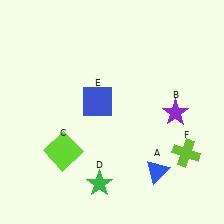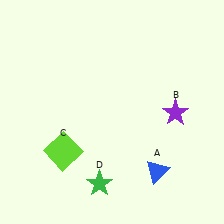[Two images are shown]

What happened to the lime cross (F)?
The lime cross (F) was removed in Image 2. It was in the bottom-right area of Image 1.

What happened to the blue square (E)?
The blue square (E) was removed in Image 2. It was in the top-left area of Image 1.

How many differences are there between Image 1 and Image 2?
There are 2 differences between the two images.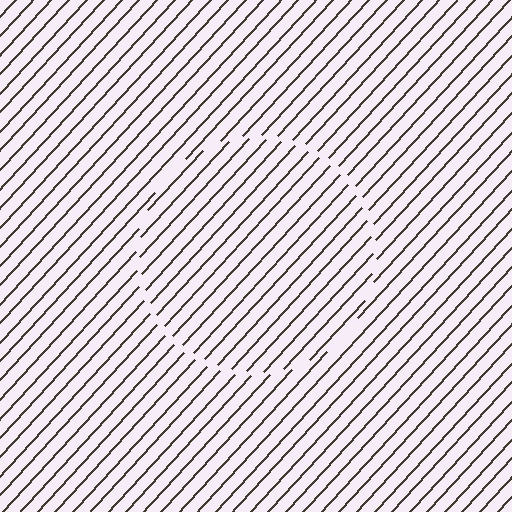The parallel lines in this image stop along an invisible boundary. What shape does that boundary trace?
An illusory circle. The interior of the shape contains the same grating, shifted by half a period — the contour is defined by the phase discontinuity where line-ends from the inner and outer gratings abut.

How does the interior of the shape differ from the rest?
The interior of the shape contains the same grating, shifted by half a period — the contour is defined by the phase discontinuity where line-ends from the inner and outer gratings abut.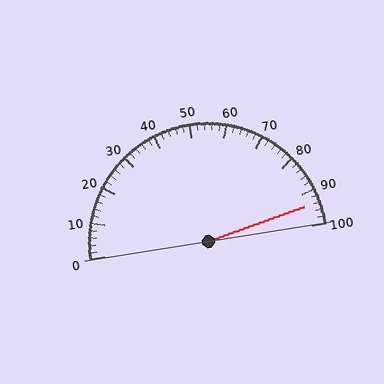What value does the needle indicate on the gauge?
The needle indicates approximately 94.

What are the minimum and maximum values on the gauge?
The gauge ranges from 0 to 100.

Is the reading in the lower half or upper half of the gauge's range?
The reading is in the upper half of the range (0 to 100).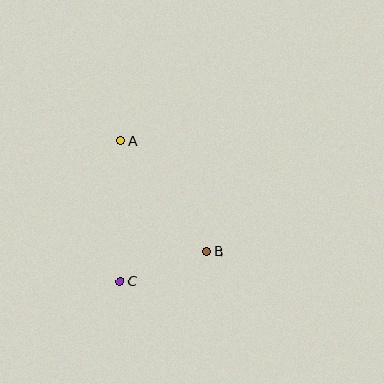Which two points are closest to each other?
Points B and C are closest to each other.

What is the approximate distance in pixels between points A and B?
The distance between A and B is approximately 141 pixels.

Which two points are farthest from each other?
Points A and C are farthest from each other.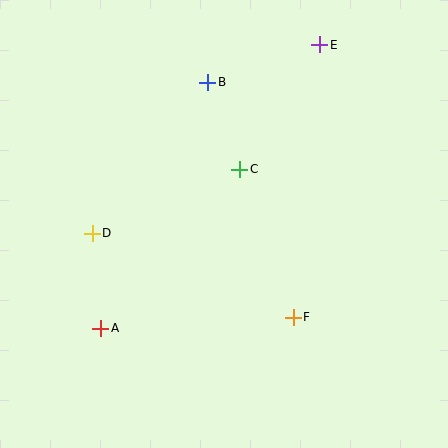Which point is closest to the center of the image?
Point C at (240, 169) is closest to the center.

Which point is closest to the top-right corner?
Point E is closest to the top-right corner.